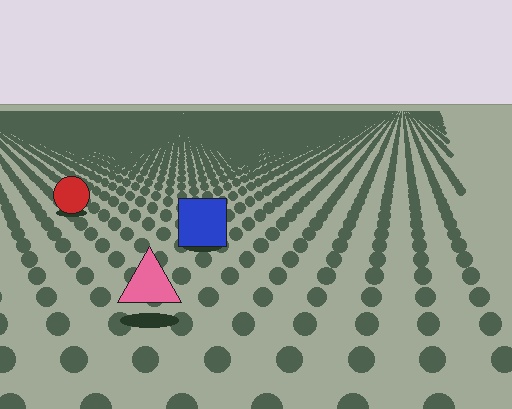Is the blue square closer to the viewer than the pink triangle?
No. The pink triangle is closer — you can tell from the texture gradient: the ground texture is coarser near it.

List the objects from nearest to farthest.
From nearest to farthest: the pink triangle, the blue square, the red circle.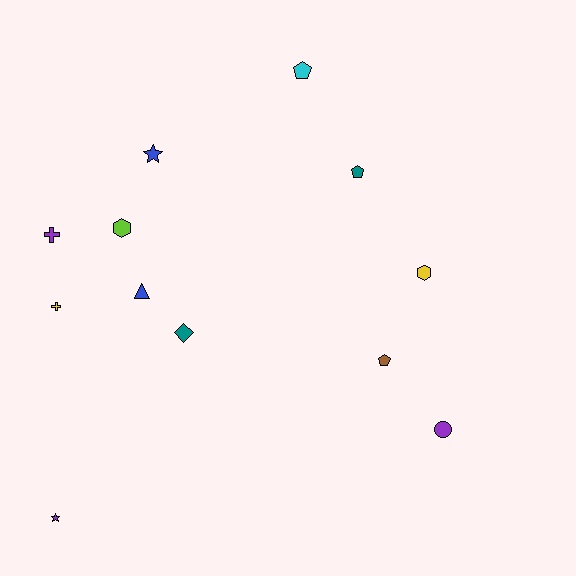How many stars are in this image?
There are 2 stars.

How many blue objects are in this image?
There are 2 blue objects.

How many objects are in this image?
There are 12 objects.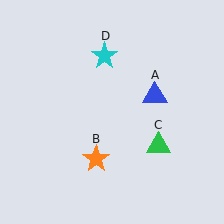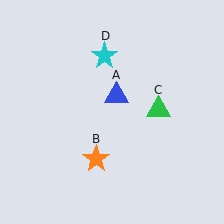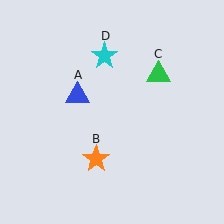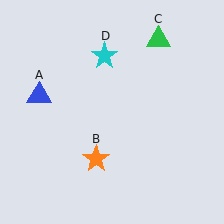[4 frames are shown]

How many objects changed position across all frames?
2 objects changed position: blue triangle (object A), green triangle (object C).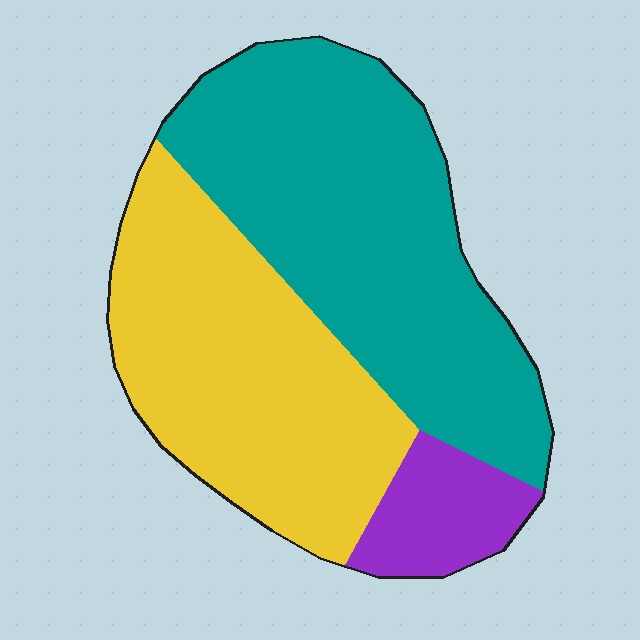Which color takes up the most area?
Teal, at roughly 50%.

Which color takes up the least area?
Purple, at roughly 10%.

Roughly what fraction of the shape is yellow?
Yellow takes up between a third and a half of the shape.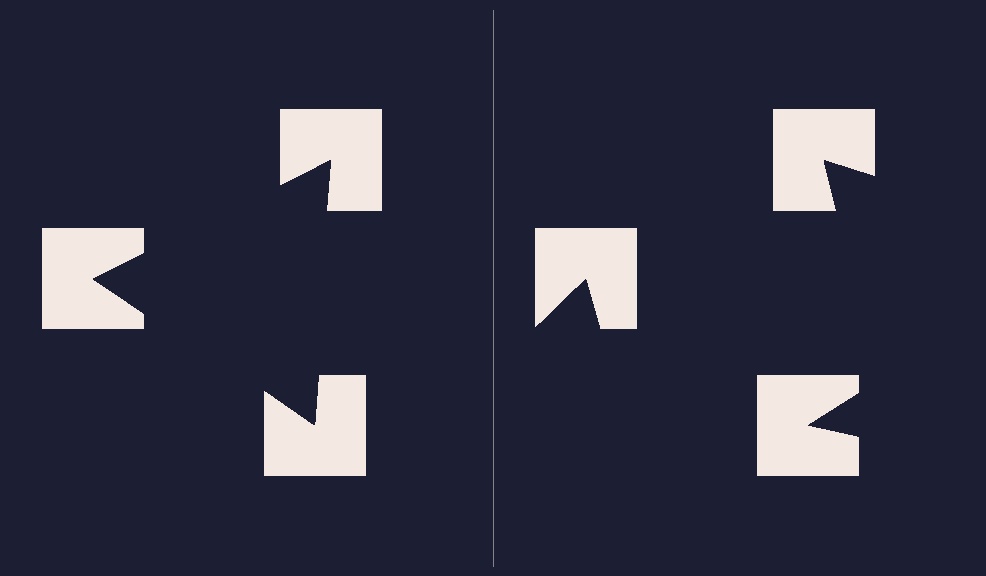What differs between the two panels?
The notched squares are positioned identically on both sides; only the wedge orientations differ. On the left they align to a triangle; on the right they are misaligned.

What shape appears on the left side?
An illusory triangle.